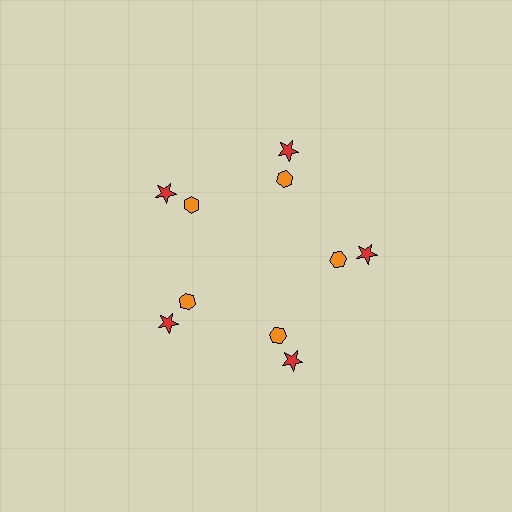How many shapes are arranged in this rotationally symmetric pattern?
There are 10 shapes, arranged in 5 groups of 2.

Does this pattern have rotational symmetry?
Yes, this pattern has 5-fold rotational symmetry. It looks the same after rotating 72 degrees around the center.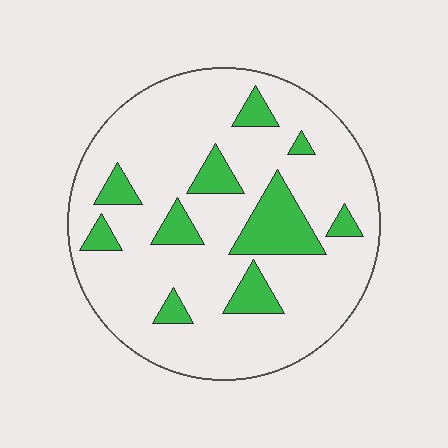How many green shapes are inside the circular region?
10.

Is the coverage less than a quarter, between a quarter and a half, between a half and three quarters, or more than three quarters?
Less than a quarter.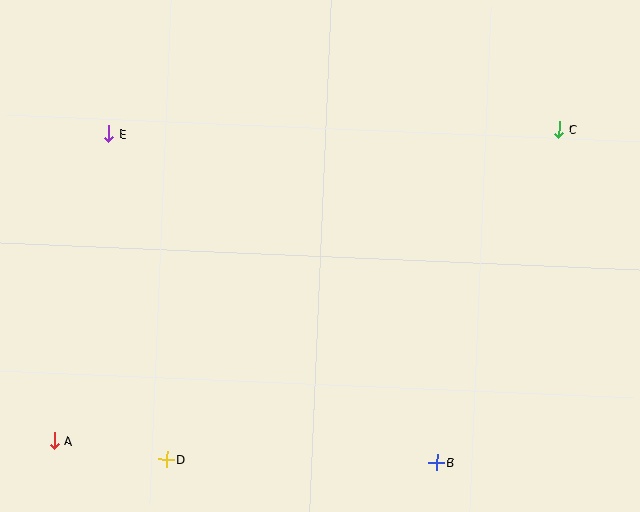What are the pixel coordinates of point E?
Point E is at (109, 134).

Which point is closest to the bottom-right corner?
Point B is closest to the bottom-right corner.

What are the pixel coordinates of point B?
Point B is at (437, 462).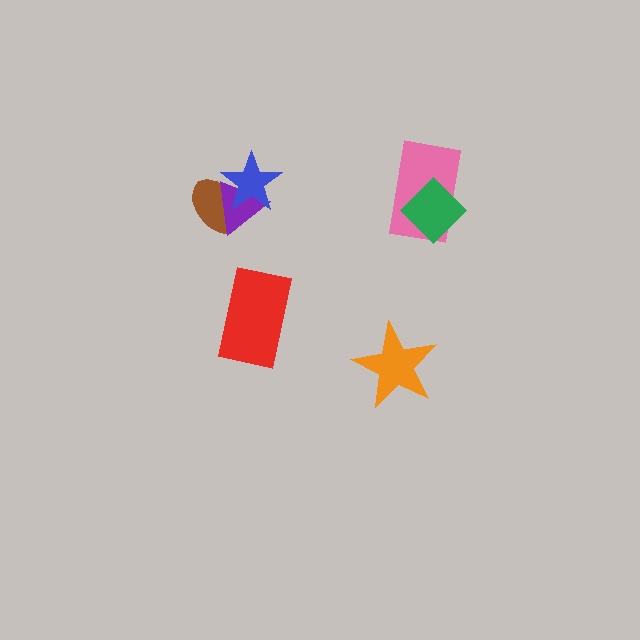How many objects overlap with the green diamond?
1 object overlaps with the green diamond.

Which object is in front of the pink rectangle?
The green diamond is in front of the pink rectangle.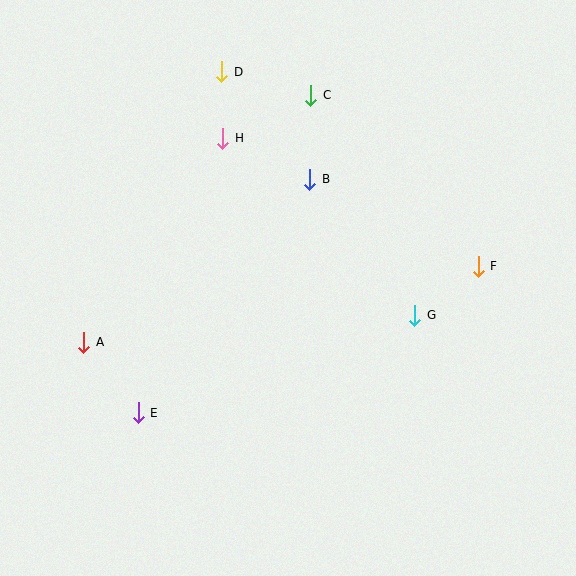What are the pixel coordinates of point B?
Point B is at (310, 179).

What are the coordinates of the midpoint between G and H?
The midpoint between G and H is at (319, 227).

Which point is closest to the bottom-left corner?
Point E is closest to the bottom-left corner.